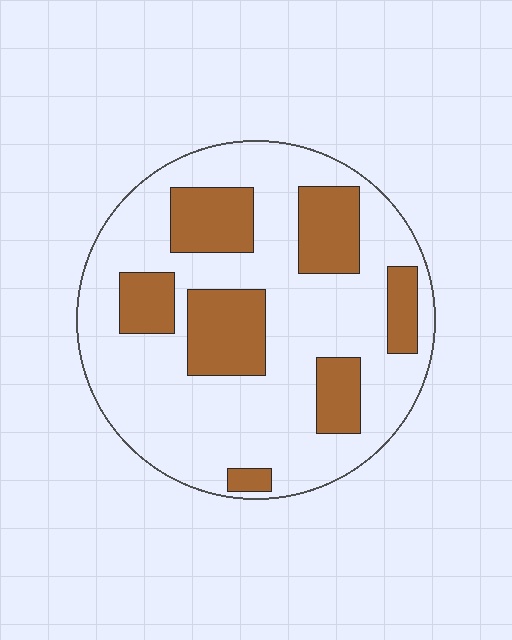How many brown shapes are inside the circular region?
7.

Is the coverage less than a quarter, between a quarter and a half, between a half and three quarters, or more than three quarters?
Between a quarter and a half.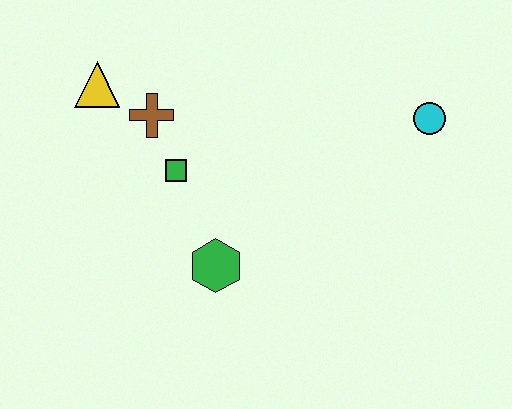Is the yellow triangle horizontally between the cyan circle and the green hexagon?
No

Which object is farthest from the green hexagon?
The cyan circle is farthest from the green hexagon.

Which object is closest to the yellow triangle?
The brown cross is closest to the yellow triangle.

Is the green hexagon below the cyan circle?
Yes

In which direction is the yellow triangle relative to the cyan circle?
The yellow triangle is to the left of the cyan circle.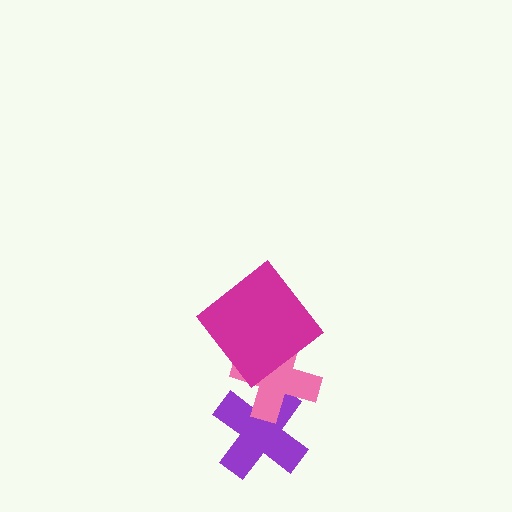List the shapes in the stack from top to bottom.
From top to bottom: the magenta diamond, the pink cross, the purple cross.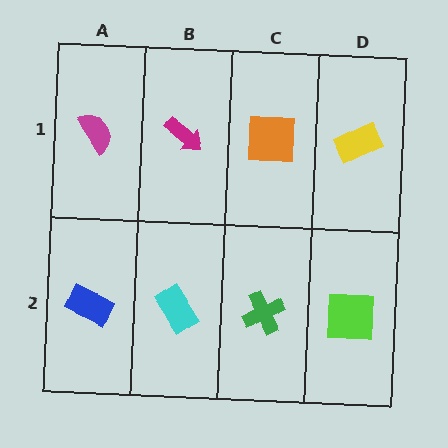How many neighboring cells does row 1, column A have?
2.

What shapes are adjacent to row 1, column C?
A green cross (row 2, column C), a magenta arrow (row 1, column B), a yellow rectangle (row 1, column D).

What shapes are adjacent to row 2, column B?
A magenta arrow (row 1, column B), a blue rectangle (row 2, column A), a green cross (row 2, column C).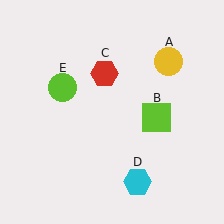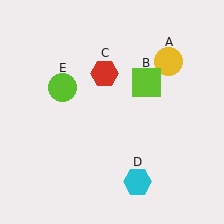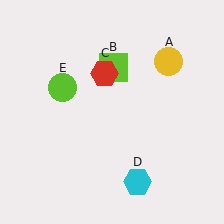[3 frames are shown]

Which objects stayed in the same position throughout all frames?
Yellow circle (object A) and red hexagon (object C) and cyan hexagon (object D) and lime circle (object E) remained stationary.